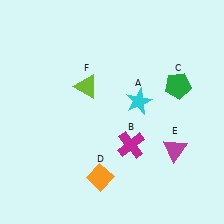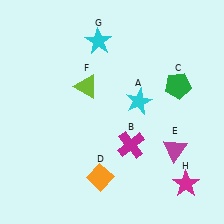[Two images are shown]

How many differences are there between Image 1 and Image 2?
There are 2 differences between the two images.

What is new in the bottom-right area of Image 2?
A magenta star (H) was added in the bottom-right area of Image 2.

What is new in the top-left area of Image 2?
A cyan star (G) was added in the top-left area of Image 2.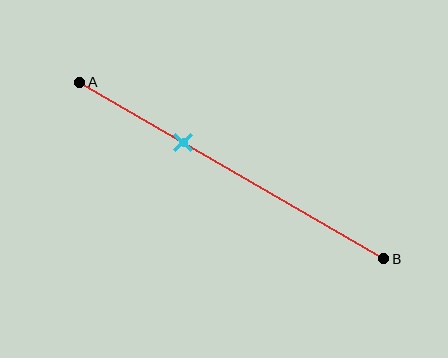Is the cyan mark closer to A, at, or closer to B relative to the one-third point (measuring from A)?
The cyan mark is approximately at the one-third point of segment AB.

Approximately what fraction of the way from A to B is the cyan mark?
The cyan mark is approximately 35% of the way from A to B.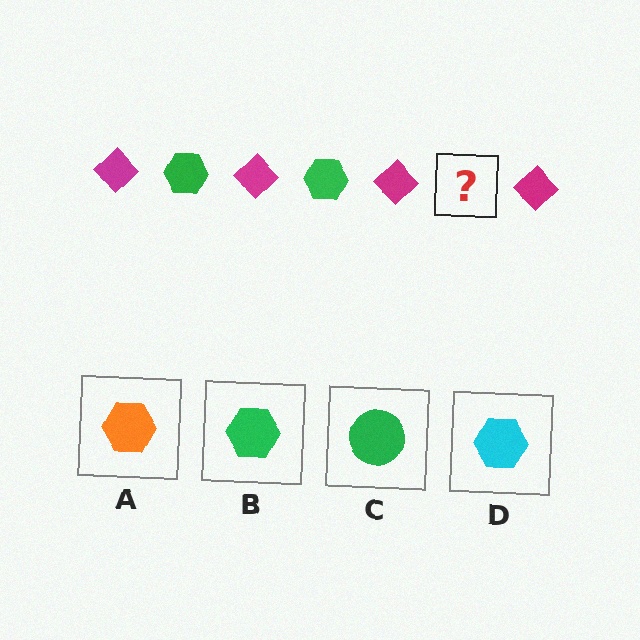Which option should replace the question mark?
Option B.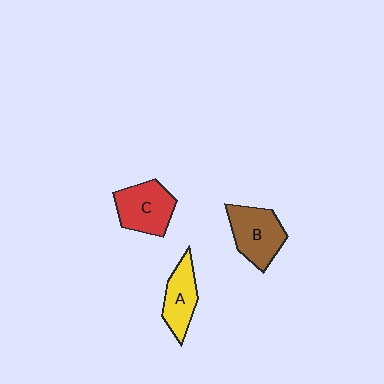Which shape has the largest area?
Shape B (brown).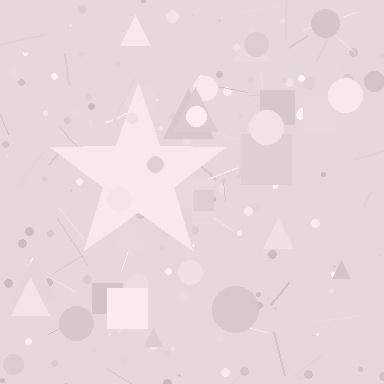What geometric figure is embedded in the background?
A star is embedded in the background.